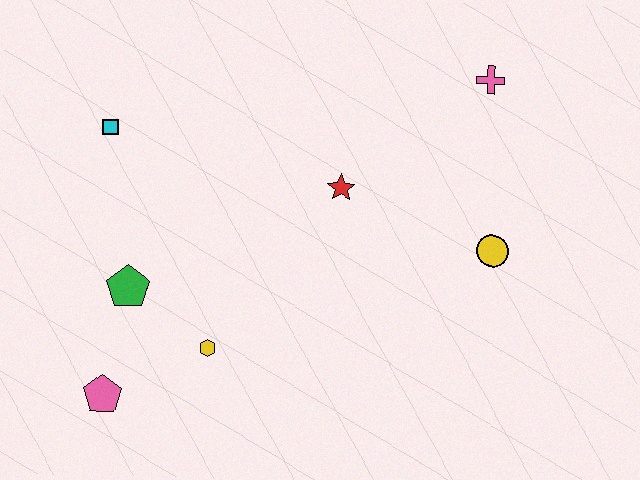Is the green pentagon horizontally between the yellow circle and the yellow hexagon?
No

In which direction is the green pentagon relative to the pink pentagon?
The green pentagon is above the pink pentagon.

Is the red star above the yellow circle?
Yes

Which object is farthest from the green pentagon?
The pink cross is farthest from the green pentagon.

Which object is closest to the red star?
The yellow circle is closest to the red star.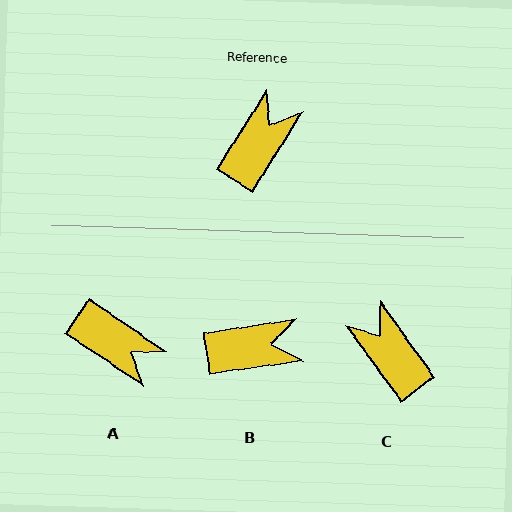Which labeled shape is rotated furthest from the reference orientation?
A, about 92 degrees away.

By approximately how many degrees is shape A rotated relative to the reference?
Approximately 92 degrees clockwise.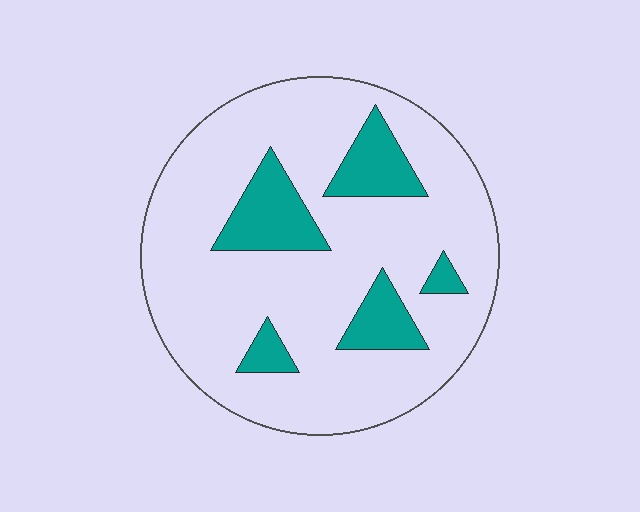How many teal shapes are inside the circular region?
5.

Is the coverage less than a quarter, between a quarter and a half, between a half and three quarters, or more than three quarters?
Less than a quarter.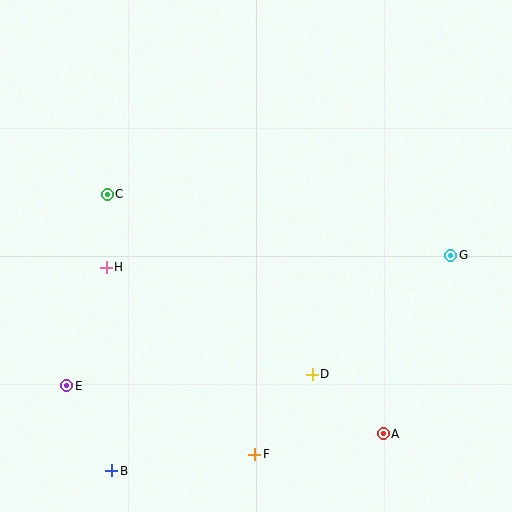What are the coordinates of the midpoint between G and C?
The midpoint between G and C is at (279, 225).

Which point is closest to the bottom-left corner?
Point B is closest to the bottom-left corner.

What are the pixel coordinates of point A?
Point A is at (383, 434).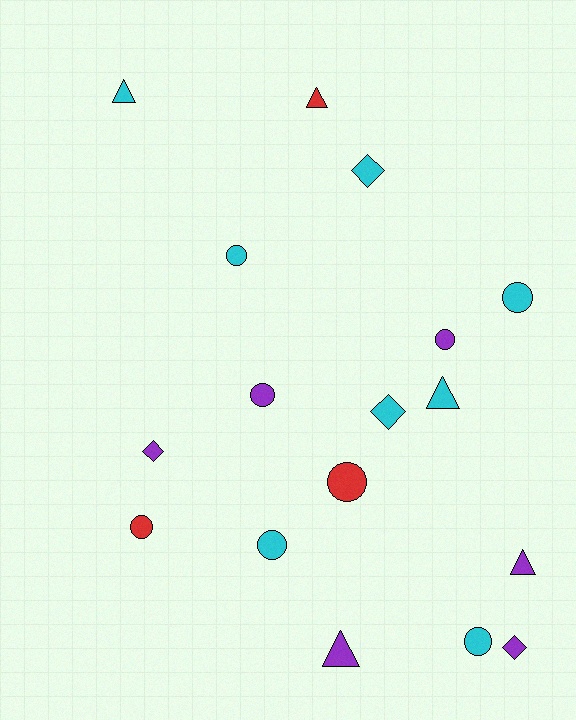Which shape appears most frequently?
Circle, with 8 objects.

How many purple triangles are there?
There are 2 purple triangles.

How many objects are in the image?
There are 17 objects.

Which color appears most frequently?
Cyan, with 8 objects.